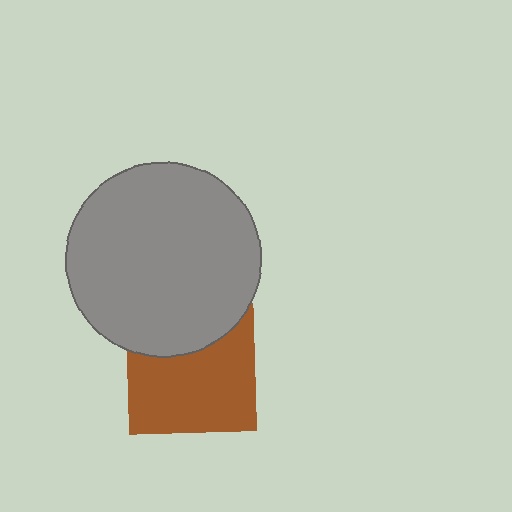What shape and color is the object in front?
The object in front is a gray circle.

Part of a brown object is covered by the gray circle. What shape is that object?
It is a square.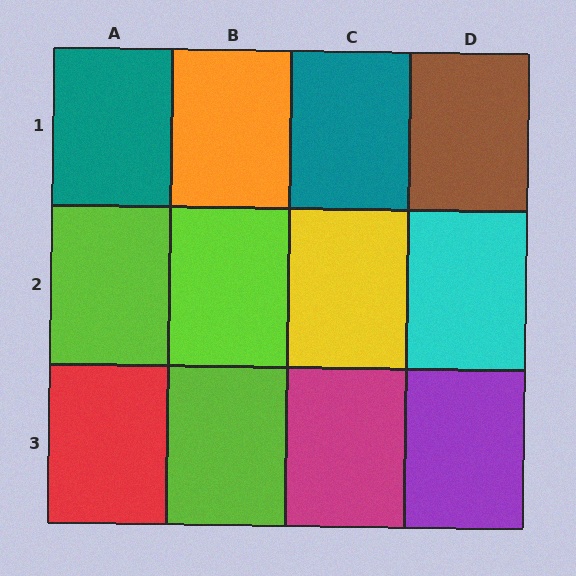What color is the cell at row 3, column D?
Purple.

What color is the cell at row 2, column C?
Yellow.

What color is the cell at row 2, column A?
Lime.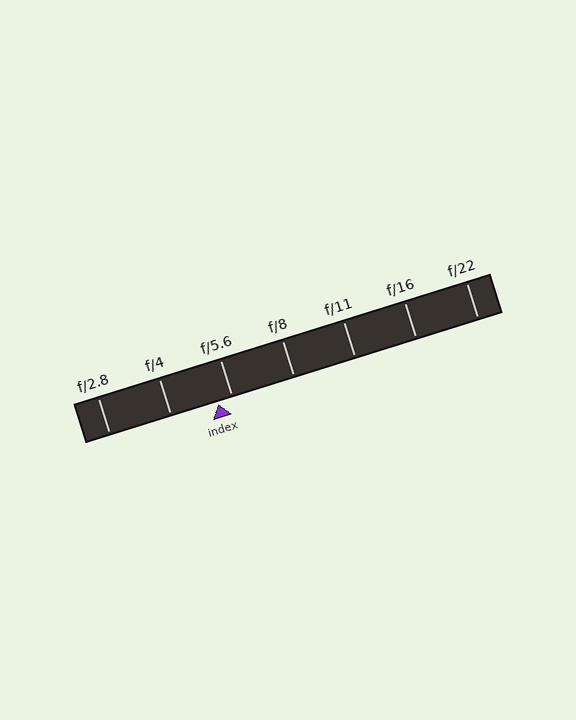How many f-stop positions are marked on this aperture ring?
There are 7 f-stop positions marked.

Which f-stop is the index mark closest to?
The index mark is closest to f/5.6.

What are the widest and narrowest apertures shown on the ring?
The widest aperture shown is f/2.8 and the narrowest is f/22.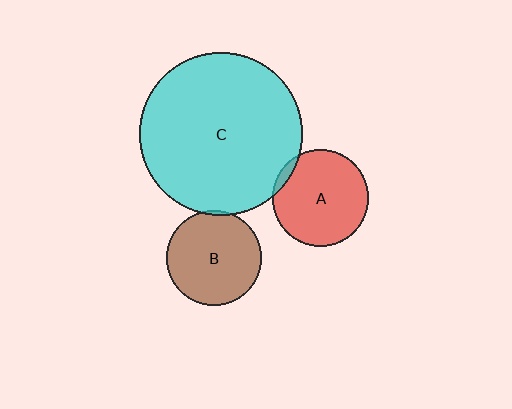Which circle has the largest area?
Circle C (cyan).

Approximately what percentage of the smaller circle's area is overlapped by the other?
Approximately 5%.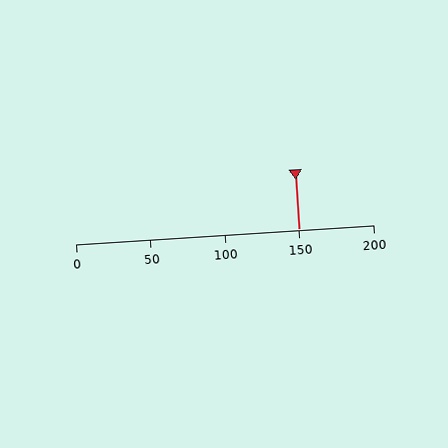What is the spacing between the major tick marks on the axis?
The major ticks are spaced 50 apart.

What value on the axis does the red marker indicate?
The marker indicates approximately 150.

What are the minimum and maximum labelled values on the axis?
The axis runs from 0 to 200.